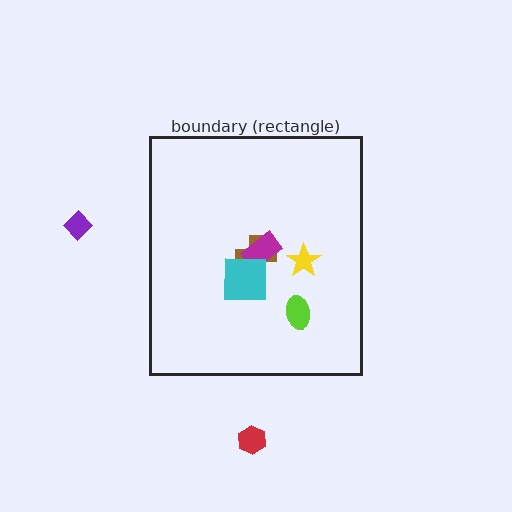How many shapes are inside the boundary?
5 inside, 2 outside.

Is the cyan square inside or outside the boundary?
Inside.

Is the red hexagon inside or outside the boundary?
Outside.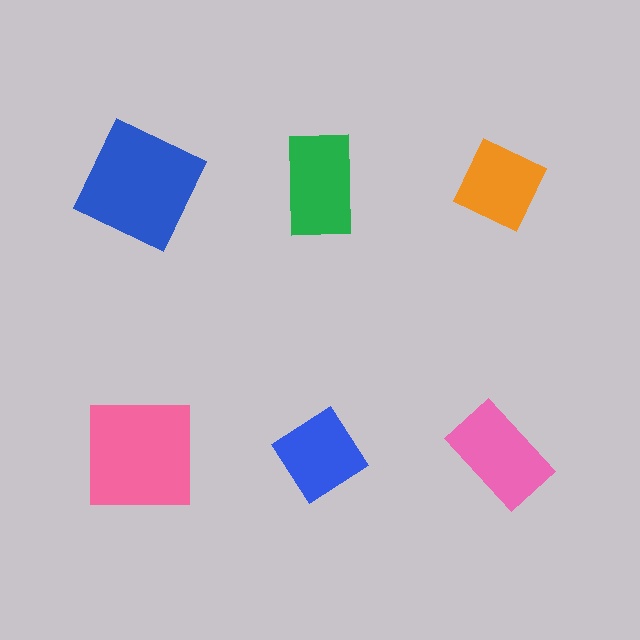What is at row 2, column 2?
A blue diamond.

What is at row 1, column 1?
A blue square.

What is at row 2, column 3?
A pink rectangle.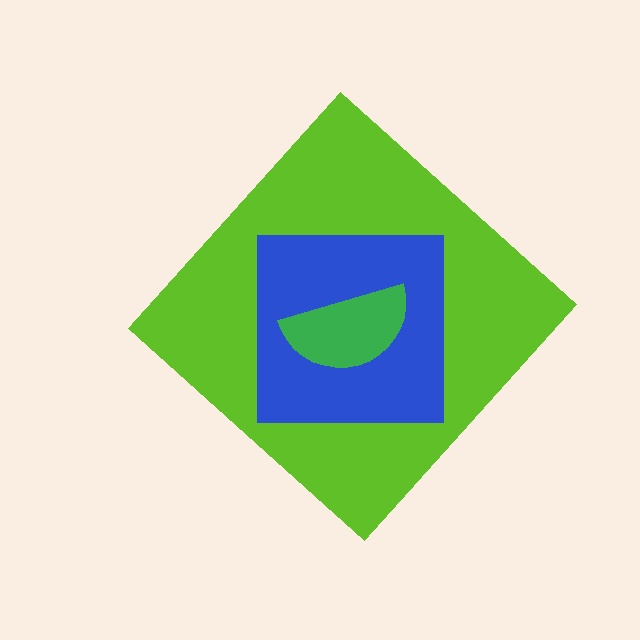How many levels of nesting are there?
3.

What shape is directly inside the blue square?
The green semicircle.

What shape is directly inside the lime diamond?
The blue square.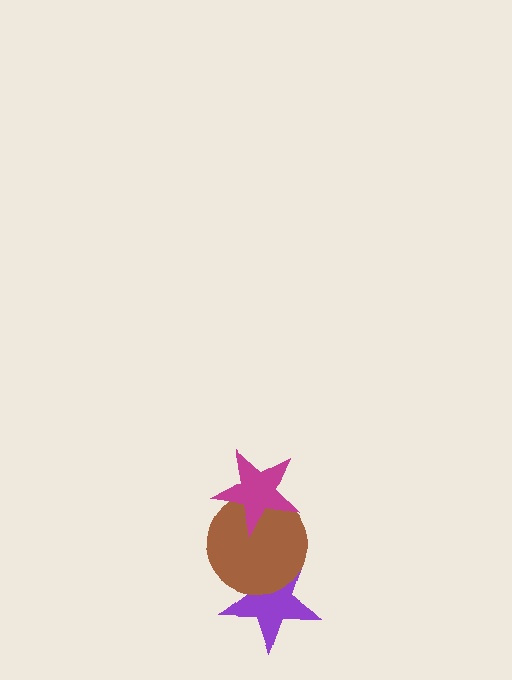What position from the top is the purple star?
The purple star is 3rd from the top.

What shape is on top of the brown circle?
The magenta star is on top of the brown circle.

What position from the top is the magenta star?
The magenta star is 1st from the top.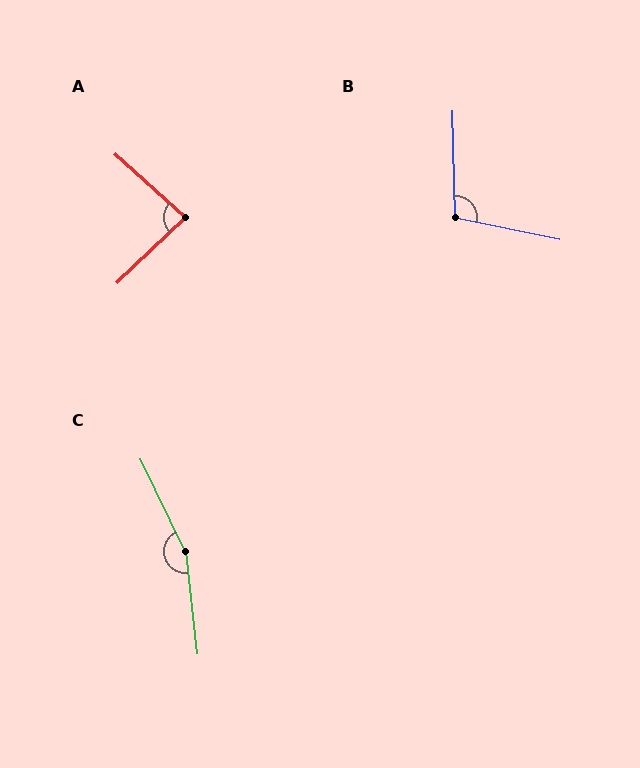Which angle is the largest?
C, at approximately 161 degrees.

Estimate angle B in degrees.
Approximately 103 degrees.